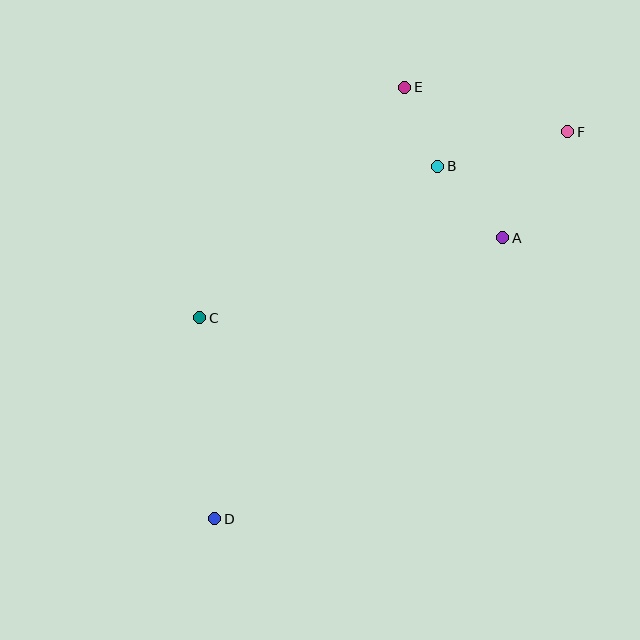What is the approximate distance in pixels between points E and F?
The distance between E and F is approximately 169 pixels.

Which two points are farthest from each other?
Points D and F are farthest from each other.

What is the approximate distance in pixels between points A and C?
The distance between A and C is approximately 314 pixels.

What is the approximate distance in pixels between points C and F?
The distance between C and F is approximately 413 pixels.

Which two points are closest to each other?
Points B and E are closest to each other.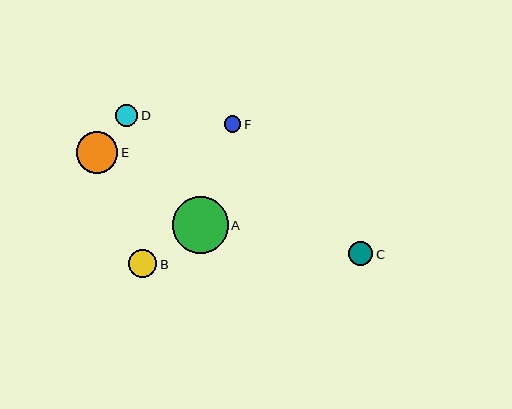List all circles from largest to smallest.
From largest to smallest: A, E, B, C, D, F.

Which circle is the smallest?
Circle F is the smallest with a size of approximately 16 pixels.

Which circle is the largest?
Circle A is the largest with a size of approximately 56 pixels.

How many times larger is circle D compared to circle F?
Circle D is approximately 1.3 times the size of circle F.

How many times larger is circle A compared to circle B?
Circle A is approximately 2.0 times the size of circle B.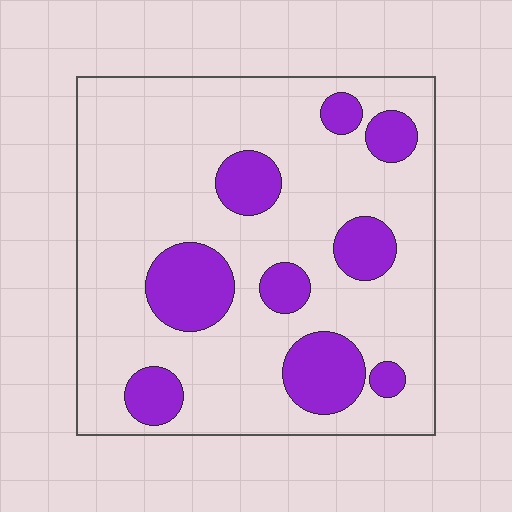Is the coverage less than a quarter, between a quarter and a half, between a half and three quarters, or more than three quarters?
Less than a quarter.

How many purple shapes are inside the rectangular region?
9.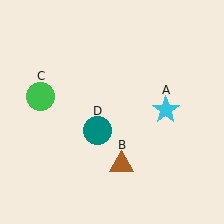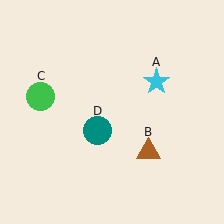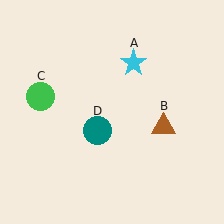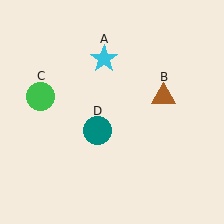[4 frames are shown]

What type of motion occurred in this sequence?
The cyan star (object A), brown triangle (object B) rotated counterclockwise around the center of the scene.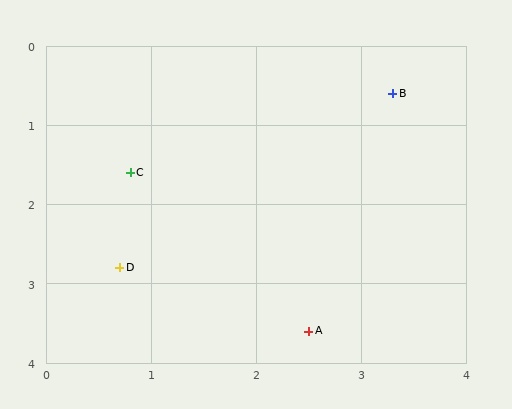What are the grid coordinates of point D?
Point D is at approximately (0.7, 2.8).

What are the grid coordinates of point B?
Point B is at approximately (3.3, 0.6).